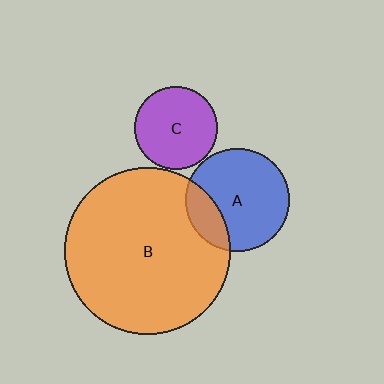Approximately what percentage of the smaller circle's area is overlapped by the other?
Approximately 20%.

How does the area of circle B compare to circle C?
Approximately 4.0 times.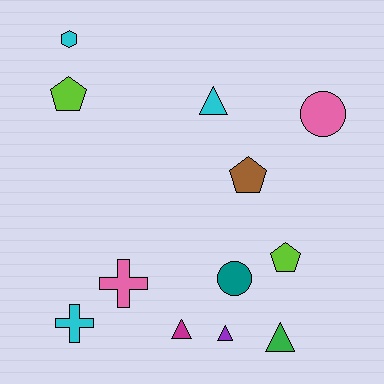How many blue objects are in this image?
There are no blue objects.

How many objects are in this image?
There are 12 objects.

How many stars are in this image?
There are no stars.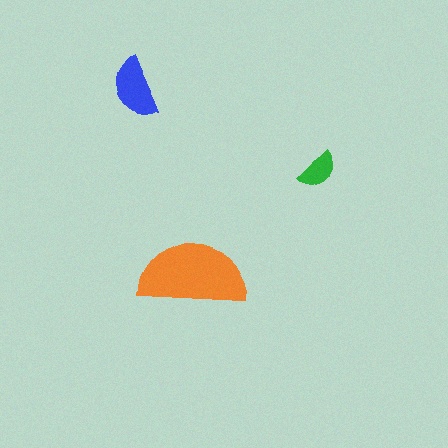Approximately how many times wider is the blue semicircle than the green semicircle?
About 1.5 times wider.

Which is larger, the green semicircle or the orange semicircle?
The orange one.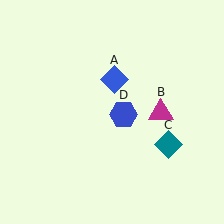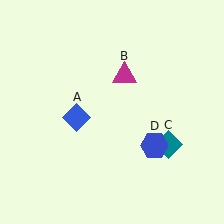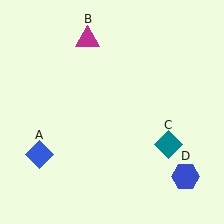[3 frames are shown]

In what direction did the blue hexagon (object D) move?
The blue hexagon (object D) moved down and to the right.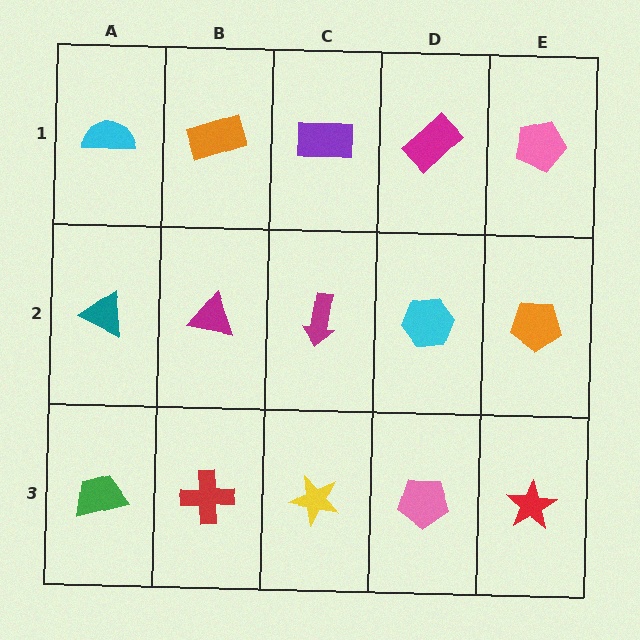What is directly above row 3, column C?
A magenta arrow.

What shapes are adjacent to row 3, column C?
A magenta arrow (row 2, column C), a red cross (row 3, column B), a pink pentagon (row 3, column D).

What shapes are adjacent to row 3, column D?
A cyan hexagon (row 2, column D), a yellow star (row 3, column C), a red star (row 3, column E).